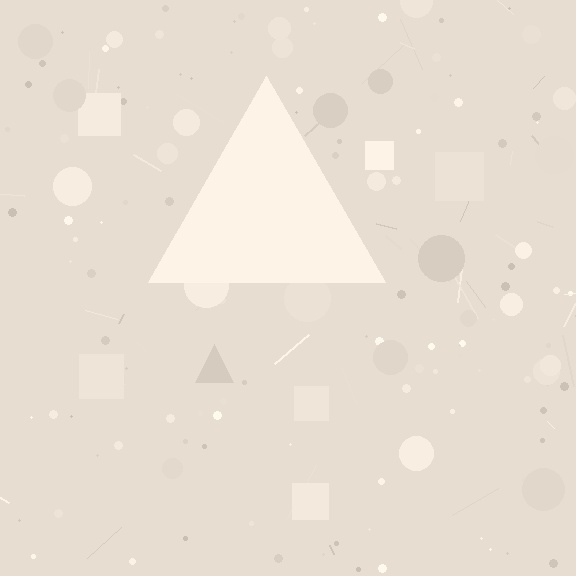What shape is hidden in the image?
A triangle is hidden in the image.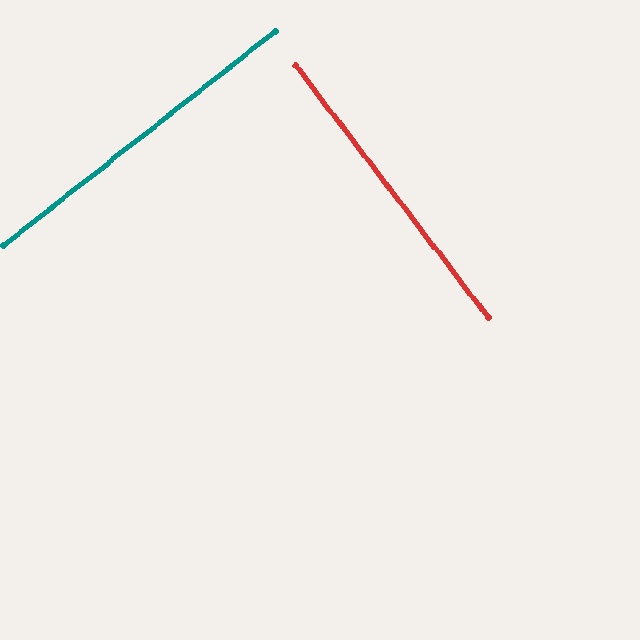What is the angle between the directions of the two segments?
Approximately 89 degrees.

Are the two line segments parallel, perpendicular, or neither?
Perpendicular — they meet at approximately 89°.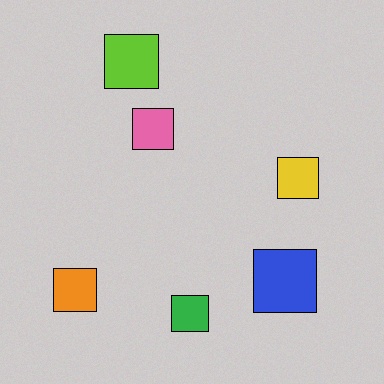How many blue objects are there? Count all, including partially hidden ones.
There is 1 blue object.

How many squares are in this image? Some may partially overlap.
There are 6 squares.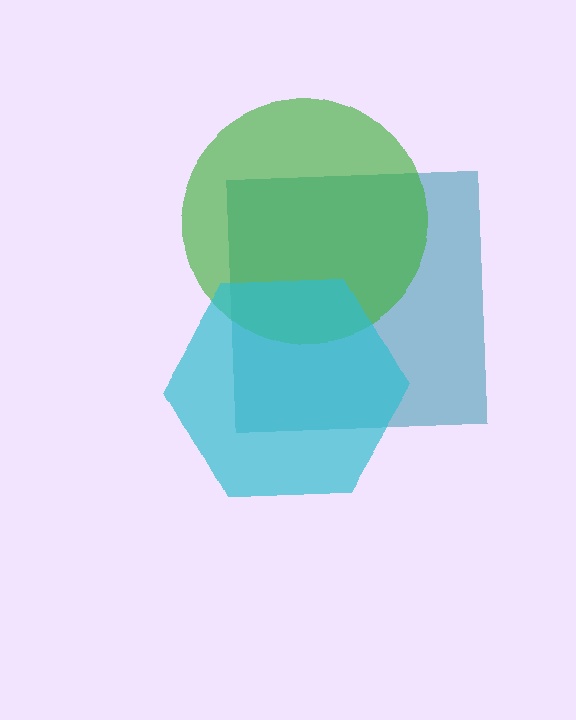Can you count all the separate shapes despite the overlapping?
Yes, there are 3 separate shapes.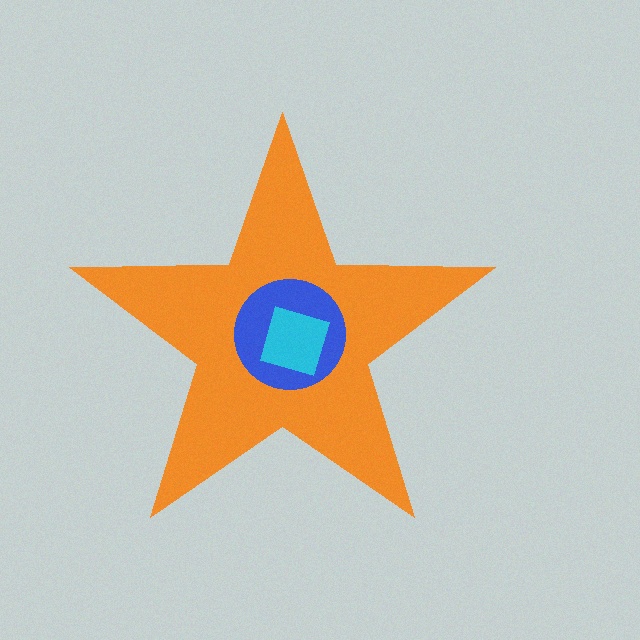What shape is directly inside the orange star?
The blue circle.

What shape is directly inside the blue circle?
The cyan square.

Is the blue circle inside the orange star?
Yes.